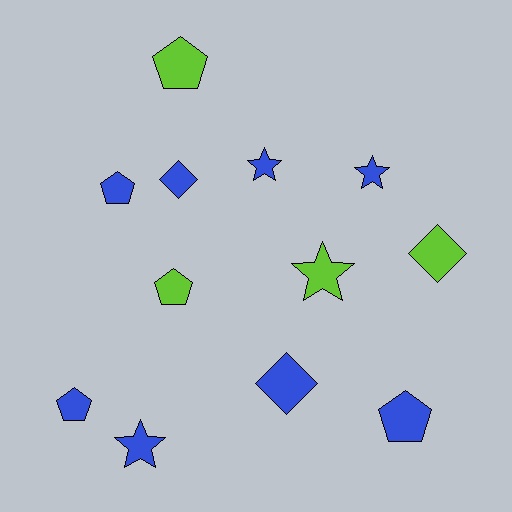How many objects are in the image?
There are 12 objects.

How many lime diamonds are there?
There is 1 lime diamond.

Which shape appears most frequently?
Pentagon, with 5 objects.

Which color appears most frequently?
Blue, with 8 objects.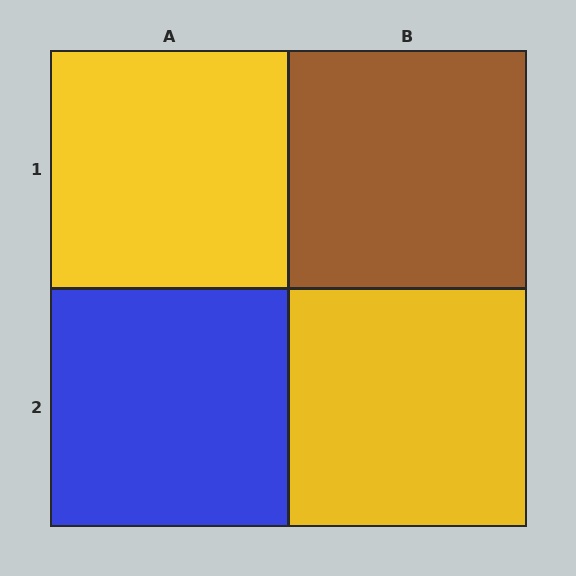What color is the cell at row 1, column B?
Brown.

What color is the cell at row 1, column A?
Yellow.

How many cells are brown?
1 cell is brown.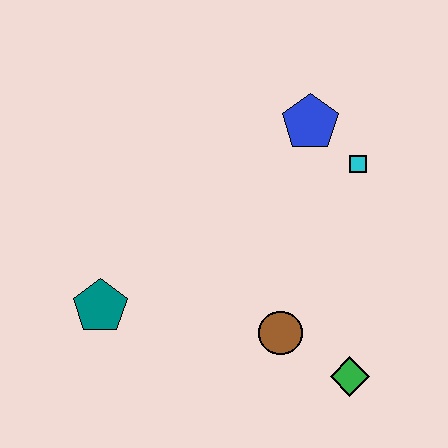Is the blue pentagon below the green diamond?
No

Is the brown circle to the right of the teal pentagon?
Yes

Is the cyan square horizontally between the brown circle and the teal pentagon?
No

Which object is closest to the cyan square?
The blue pentagon is closest to the cyan square.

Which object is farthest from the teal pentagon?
The cyan square is farthest from the teal pentagon.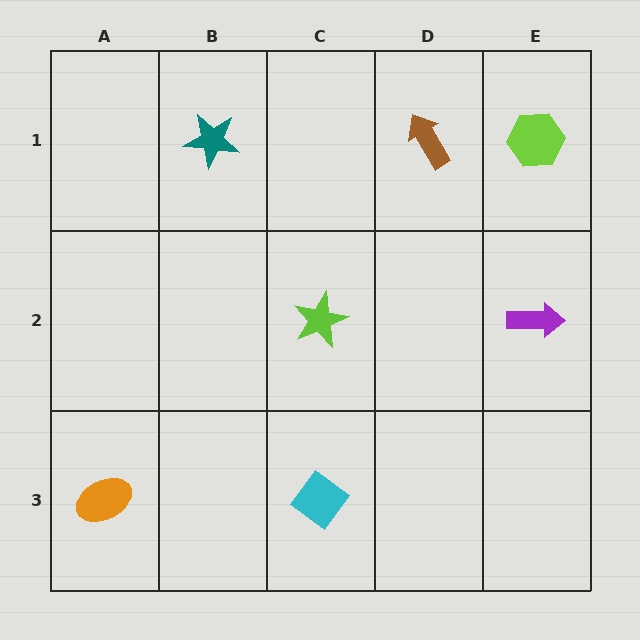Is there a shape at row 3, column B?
No, that cell is empty.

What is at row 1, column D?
A brown arrow.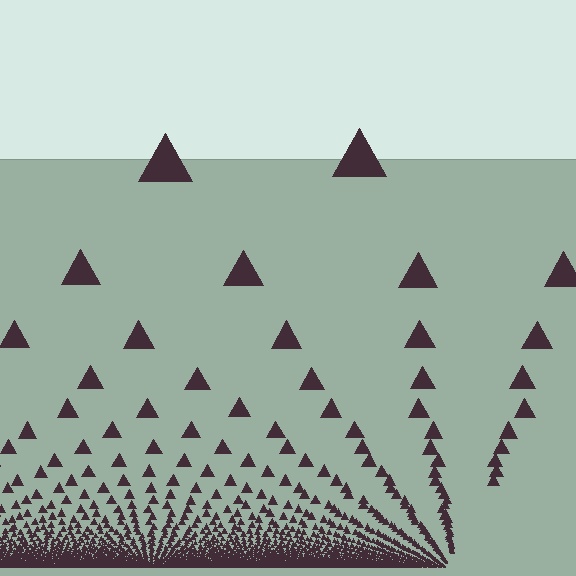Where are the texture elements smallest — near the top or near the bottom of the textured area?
Near the bottom.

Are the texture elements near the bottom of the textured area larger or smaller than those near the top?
Smaller. The gradient is inverted — elements near the bottom are smaller and denser.